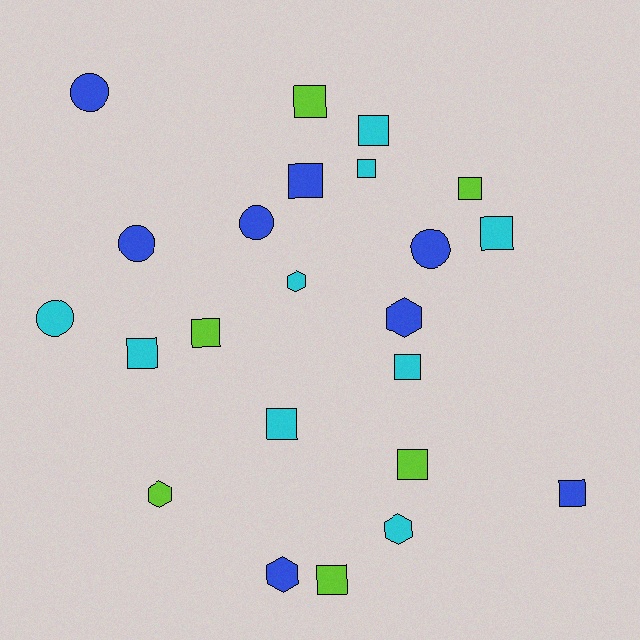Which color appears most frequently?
Cyan, with 9 objects.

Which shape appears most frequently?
Square, with 13 objects.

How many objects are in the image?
There are 23 objects.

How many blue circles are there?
There are 4 blue circles.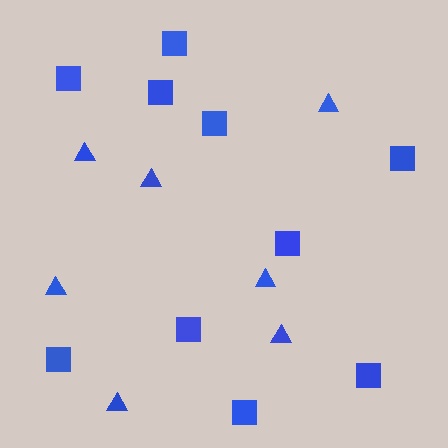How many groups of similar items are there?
There are 2 groups: one group of triangles (7) and one group of squares (10).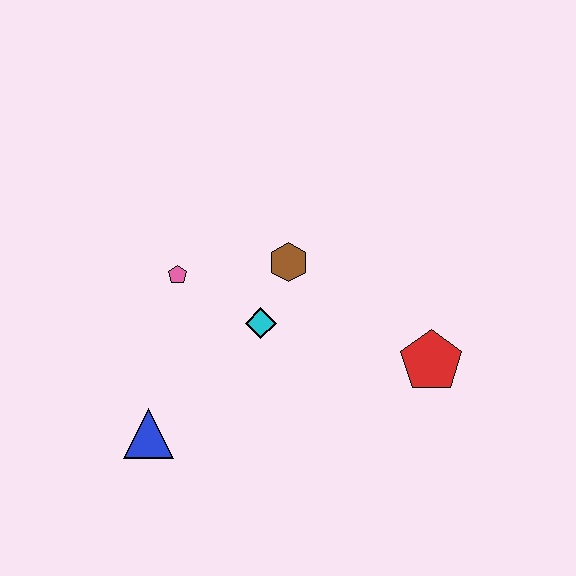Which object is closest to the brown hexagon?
The cyan diamond is closest to the brown hexagon.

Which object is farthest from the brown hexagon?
The blue triangle is farthest from the brown hexagon.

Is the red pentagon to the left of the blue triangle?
No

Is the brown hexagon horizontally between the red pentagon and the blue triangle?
Yes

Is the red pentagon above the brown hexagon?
No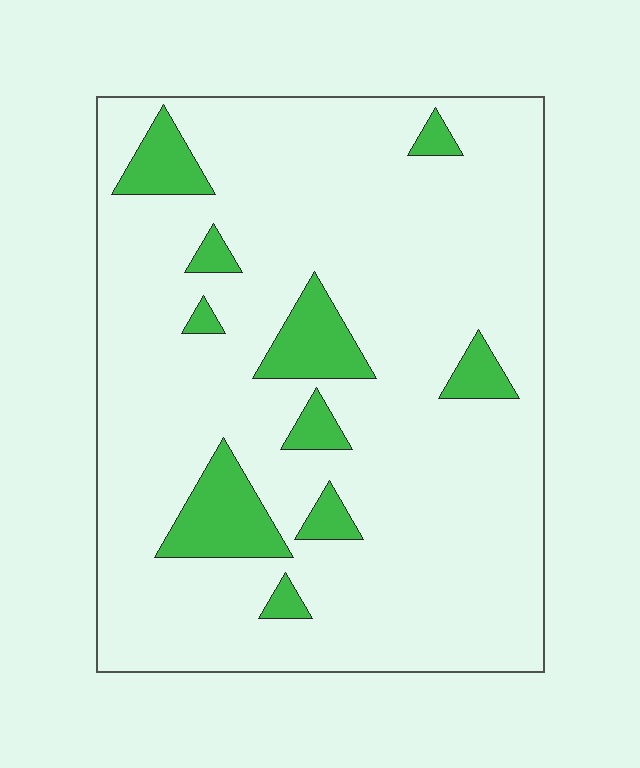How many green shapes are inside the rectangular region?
10.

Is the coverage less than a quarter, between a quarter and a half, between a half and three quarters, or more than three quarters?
Less than a quarter.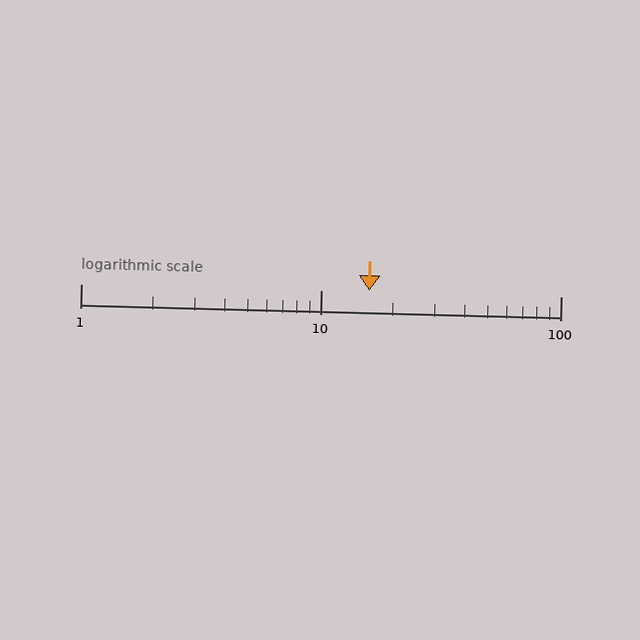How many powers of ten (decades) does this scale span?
The scale spans 2 decades, from 1 to 100.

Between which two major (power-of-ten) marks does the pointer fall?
The pointer is between 10 and 100.